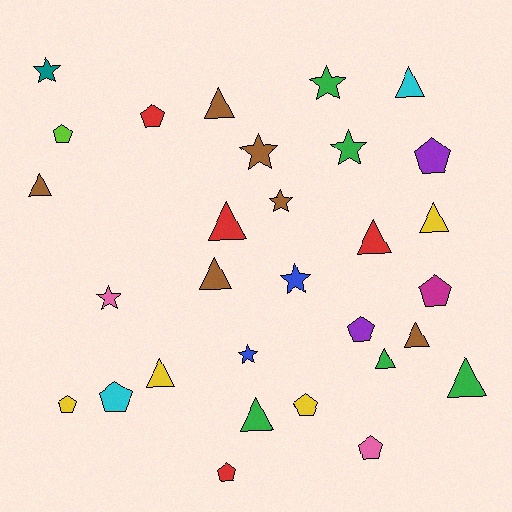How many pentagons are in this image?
There are 10 pentagons.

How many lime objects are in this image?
There is 1 lime object.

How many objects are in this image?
There are 30 objects.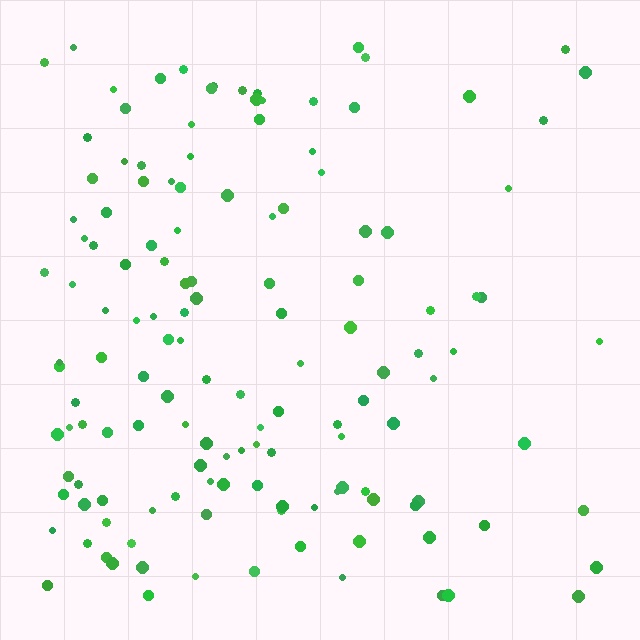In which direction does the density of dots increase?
From right to left, with the left side densest.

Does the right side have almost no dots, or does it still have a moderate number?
Still a moderate number, just noticeably fewer than the left.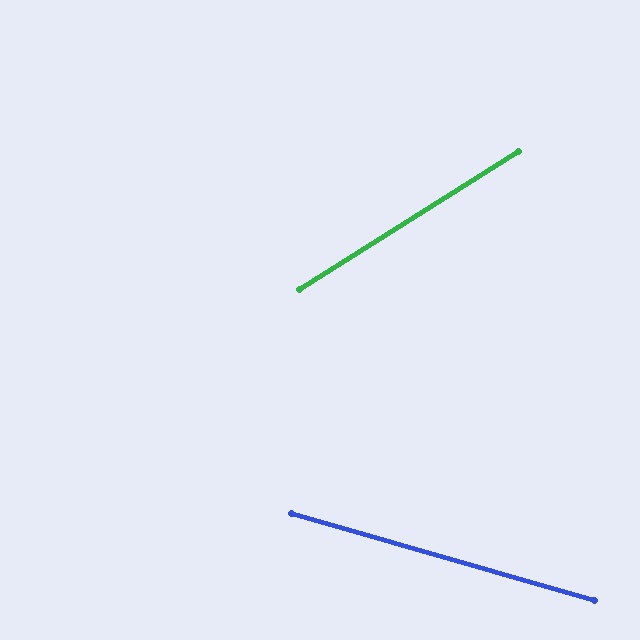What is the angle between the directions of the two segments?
Approximately 48 degrees.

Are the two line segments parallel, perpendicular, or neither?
Neither parallel nor perpendicular — they differ by about 48°.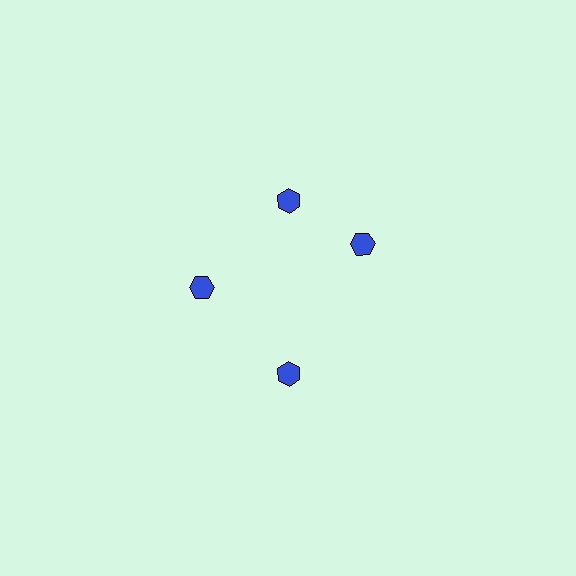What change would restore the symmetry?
The symmetry would be restored by rotating it back into even spacing with its neighbors so that all 4 hexagons sit at equal angles and equal distance from the center.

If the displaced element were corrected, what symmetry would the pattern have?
It would have 4-fold rotational symmetry — the pattern would map onto itself every 90 degrees.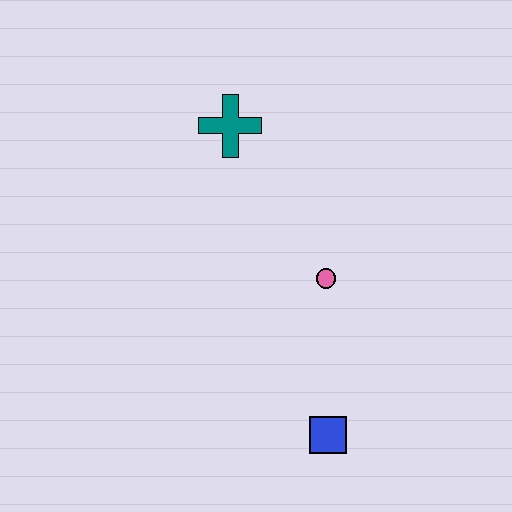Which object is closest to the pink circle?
The blue square is closest to the pink circle.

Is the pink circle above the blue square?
Yes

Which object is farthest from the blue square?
The teal cross is farthest from the blue square.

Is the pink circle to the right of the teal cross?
Yes